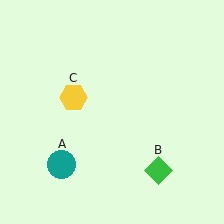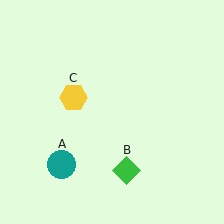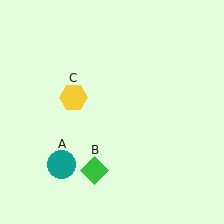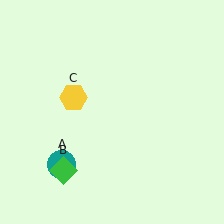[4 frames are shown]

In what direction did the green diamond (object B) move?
The green diamond (object B) moved left.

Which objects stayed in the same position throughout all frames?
Teal circle (object A) and yellow hexagon (object C) remained stationary.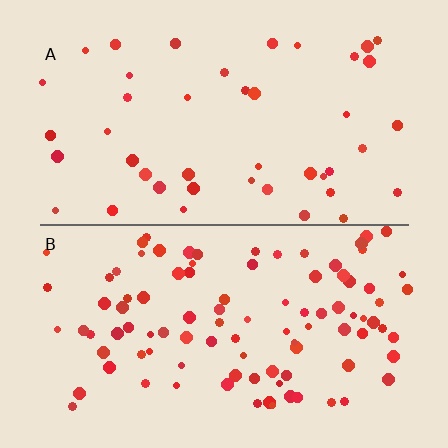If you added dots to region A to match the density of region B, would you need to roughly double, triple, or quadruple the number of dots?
Approximately double.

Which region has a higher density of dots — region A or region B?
B (the bottom).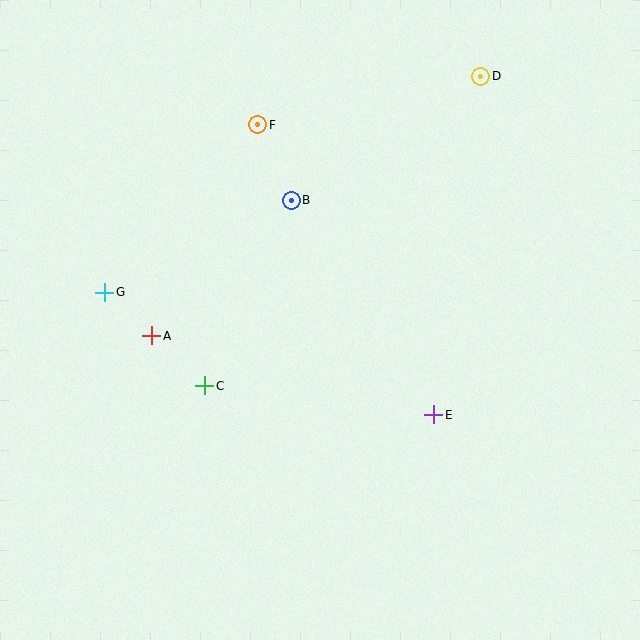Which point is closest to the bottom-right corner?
Point E is closest to the bottom-right corner.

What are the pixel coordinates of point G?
Point G is at (105, 292).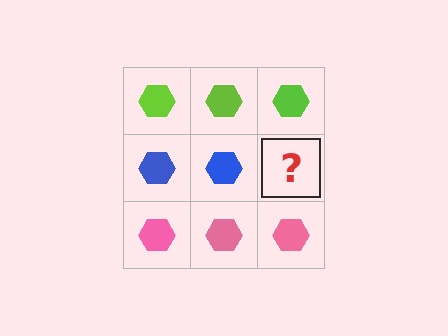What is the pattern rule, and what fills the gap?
The rule is that each row has a consistent color. The gap should be filled with a blue hexagon.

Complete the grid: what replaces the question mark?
The question mark should be replaced with a blue hexagon.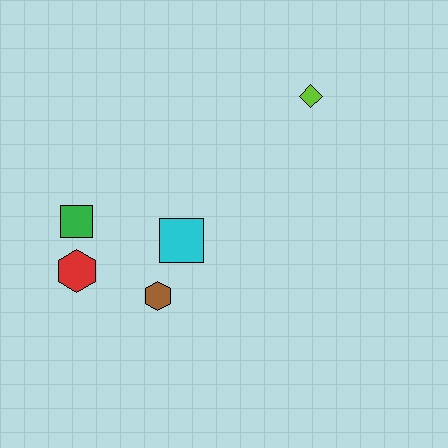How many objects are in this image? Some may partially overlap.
There are 5 objects.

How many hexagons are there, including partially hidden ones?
There are 2 hexagons.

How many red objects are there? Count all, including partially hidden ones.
There is 1 red object.